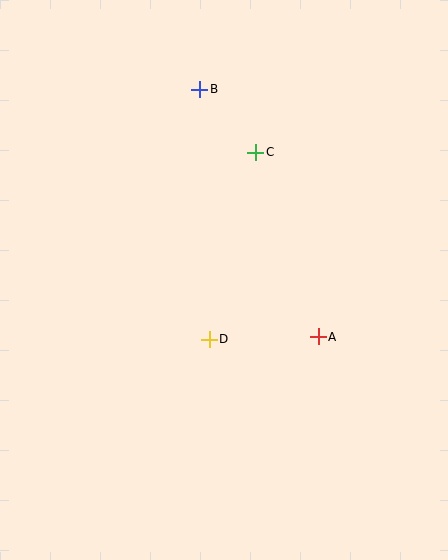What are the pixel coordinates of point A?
Point A is at (318, 337).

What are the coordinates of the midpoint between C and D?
The midpoint between C and D is at (233, 246).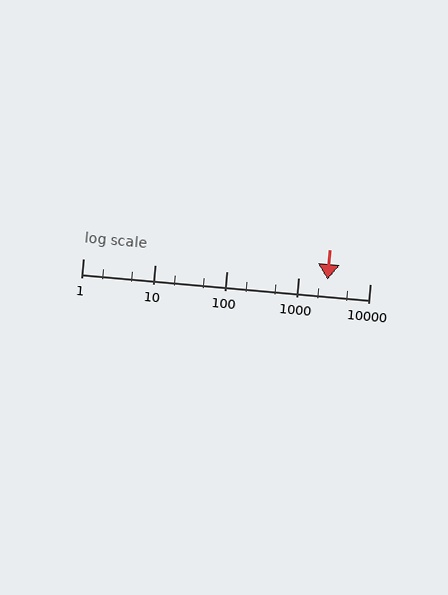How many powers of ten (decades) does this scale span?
The scale spans 4 decades, from 1 to 10000.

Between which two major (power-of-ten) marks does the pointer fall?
The pointer is between 1000 and 10000.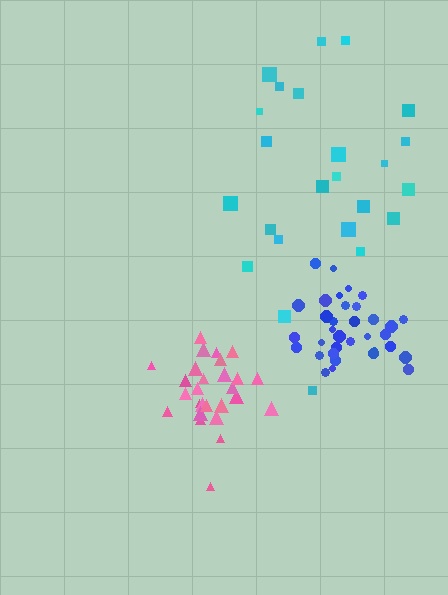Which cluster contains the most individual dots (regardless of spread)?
Blue (35).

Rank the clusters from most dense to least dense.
blue, pink, cyan.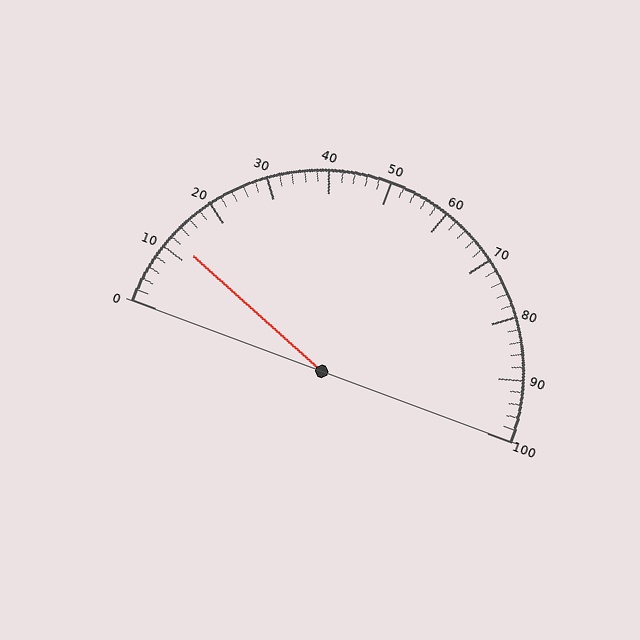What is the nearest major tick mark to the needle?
The nearest major tick mark is 10.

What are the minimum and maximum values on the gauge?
The gauge ranges from 0 to 100.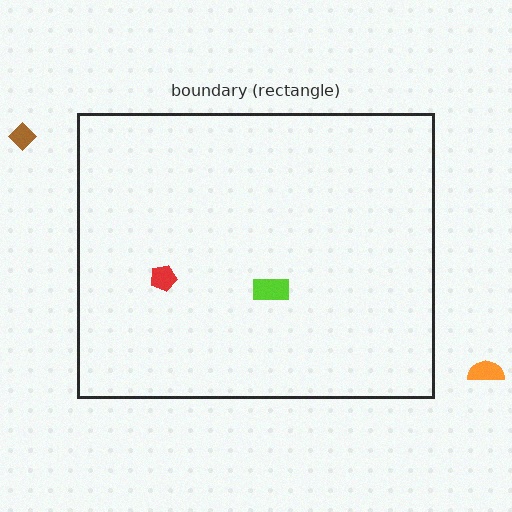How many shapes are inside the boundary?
2 inside, 2 outside.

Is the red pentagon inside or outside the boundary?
Inside.